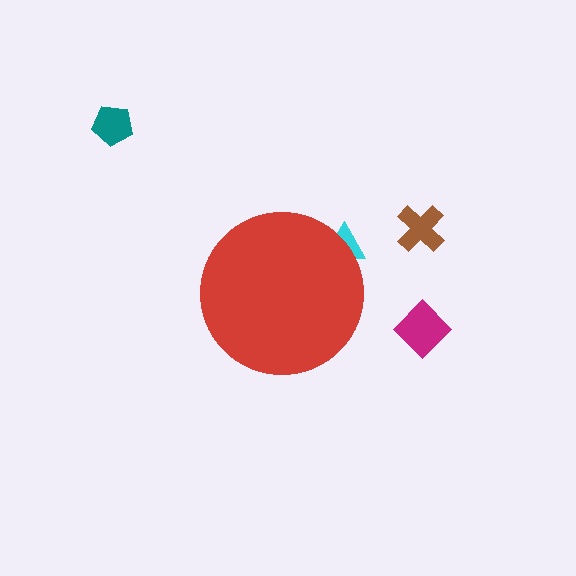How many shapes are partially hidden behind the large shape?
1 shape is partially hidden.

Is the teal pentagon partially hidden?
No, the teal pentagon is fully visible.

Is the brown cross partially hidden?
No, the brown cross is fully visible.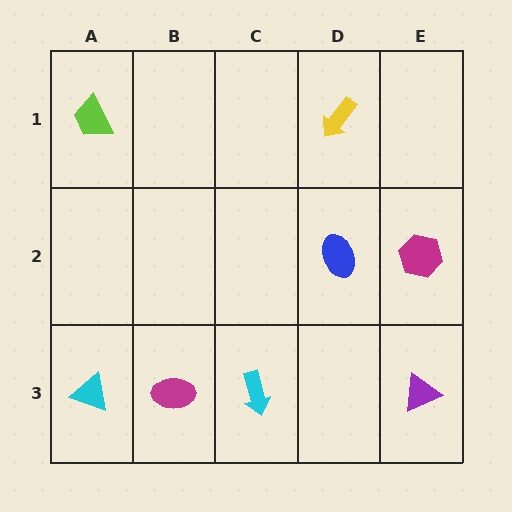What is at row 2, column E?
A magenta hexagon.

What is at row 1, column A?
A lime trapezoid.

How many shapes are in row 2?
2 shapes.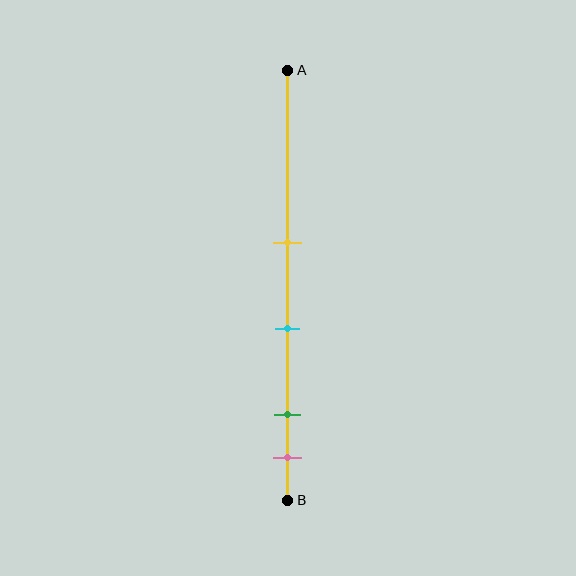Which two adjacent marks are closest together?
The green and pink marks are the closest adjacent pair.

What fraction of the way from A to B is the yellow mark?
The yellow mark is approximately 40% (0.4) of the way from A to B.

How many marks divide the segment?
There are 4 marks dividing the segment.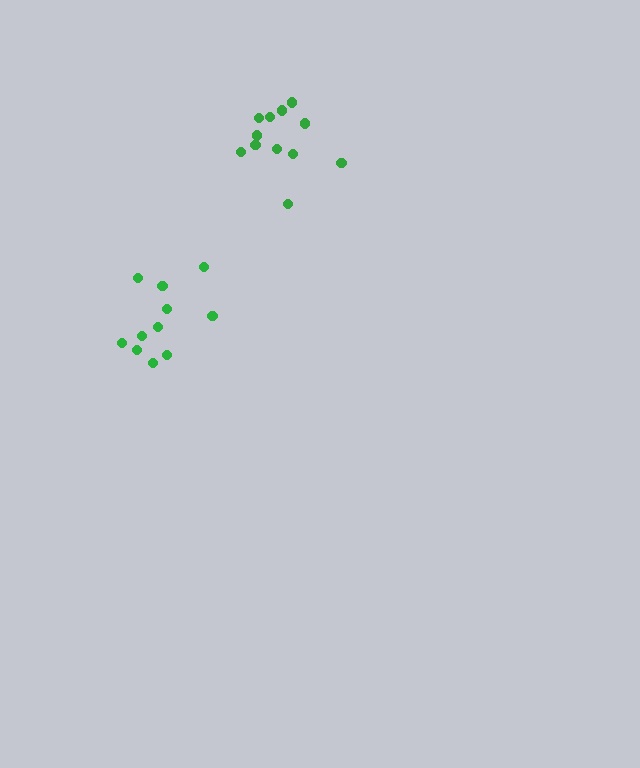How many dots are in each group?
Group 1: 12 dots, Group 2: 11 dots (23 total).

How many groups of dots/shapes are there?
There are 2 groups.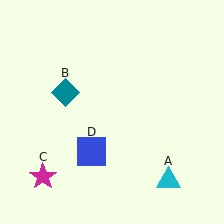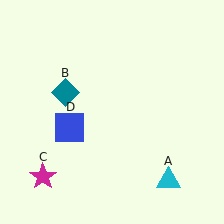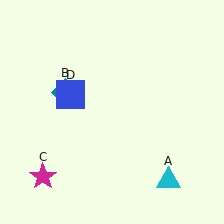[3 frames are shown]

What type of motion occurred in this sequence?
The blue square (object D) rotated clockwise around the center of the scene.